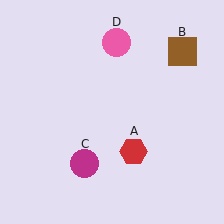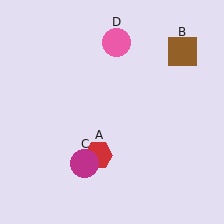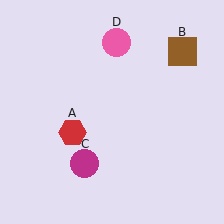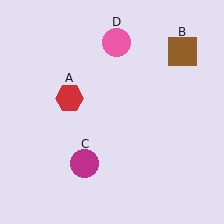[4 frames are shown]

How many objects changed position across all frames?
1 object changed position: red hexagon (object A).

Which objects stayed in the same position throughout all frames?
Brown square (object B) and magenta circle (object C) and pink circle (object D) remained stationary.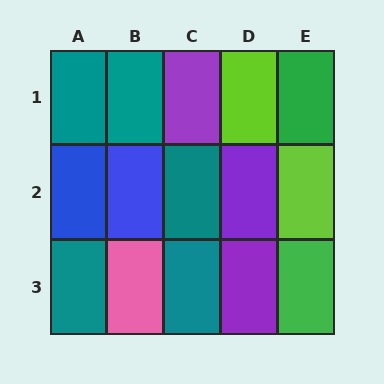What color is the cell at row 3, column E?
Green.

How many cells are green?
2 cells are green.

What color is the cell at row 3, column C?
Teal.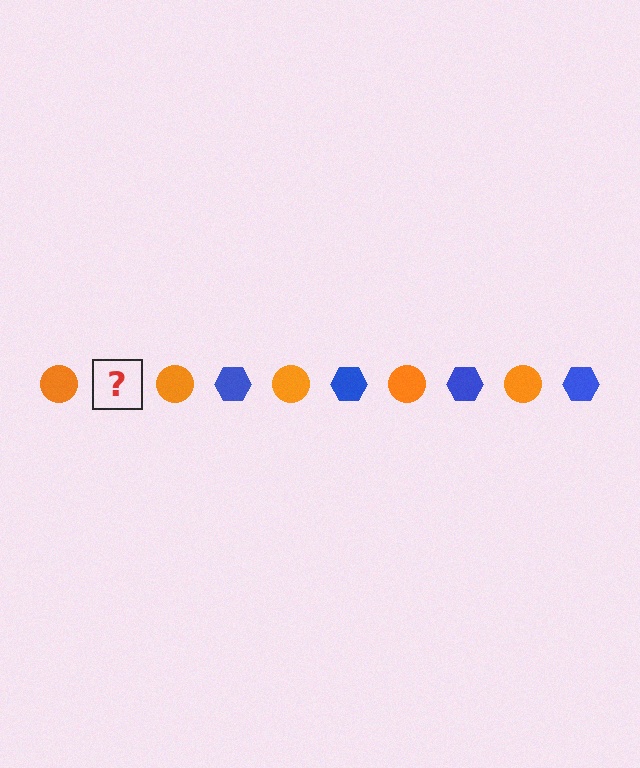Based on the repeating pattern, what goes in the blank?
The blank should be a blue hexagon.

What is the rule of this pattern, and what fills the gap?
The rule is that the pattern alternates between orange circle and blue hexagon. The gap should be filled with a blue hexagon.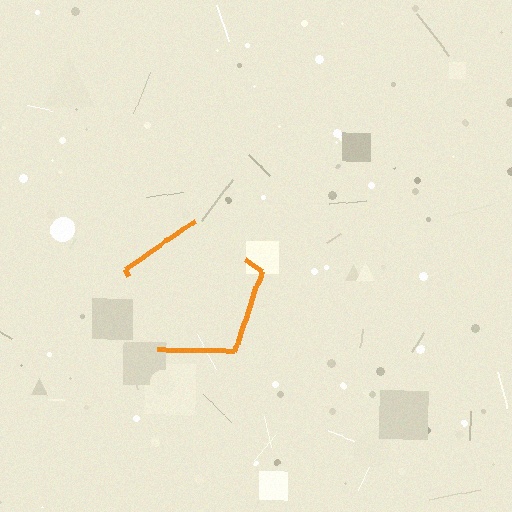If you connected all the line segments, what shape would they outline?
They would outline a pentagon.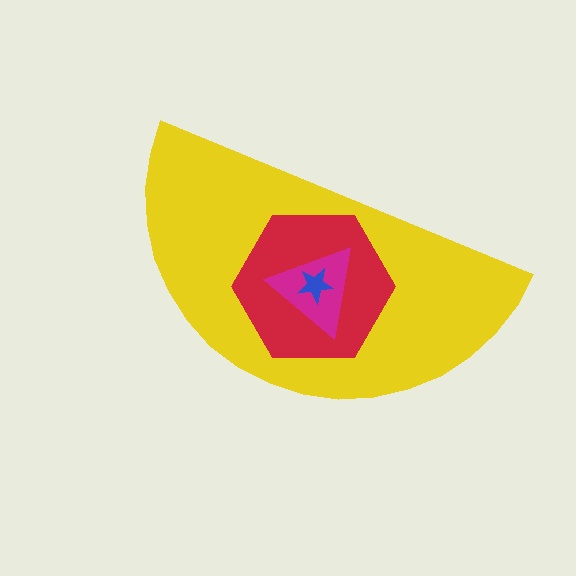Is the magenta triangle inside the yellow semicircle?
Yes.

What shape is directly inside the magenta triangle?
The blue star.